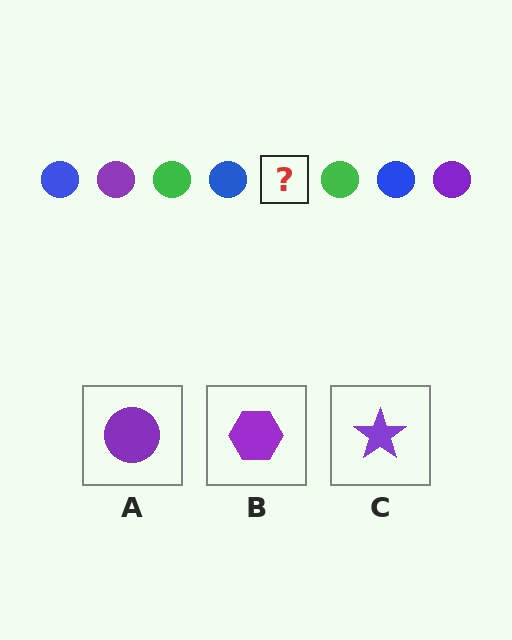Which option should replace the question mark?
Option A.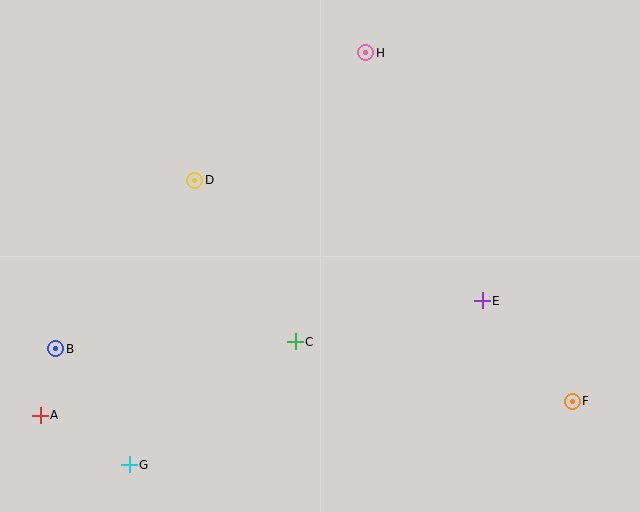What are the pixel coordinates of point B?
Point B is at (56, 349).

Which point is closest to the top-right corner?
Point H is closest to the top-right corner.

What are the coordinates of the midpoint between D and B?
The midpoint between D and B is at (125, 264).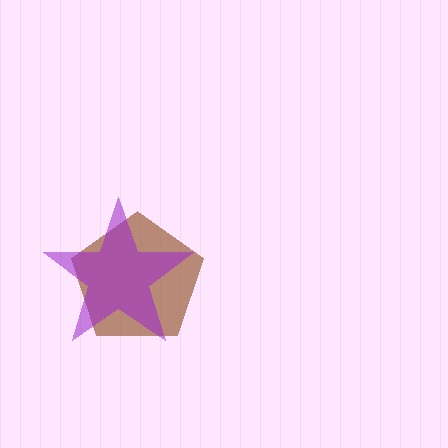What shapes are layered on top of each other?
The layered shapes are: a brown pentagon, a purple star.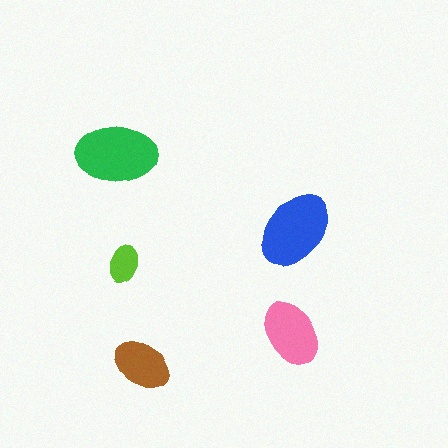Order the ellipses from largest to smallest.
the green one, the blue one, the pink one, the brown one, the lime one.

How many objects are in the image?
There are 5 objects in the image.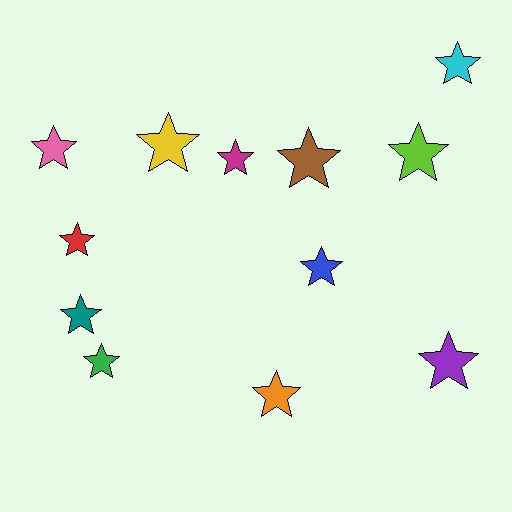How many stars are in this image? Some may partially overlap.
There are 12 stars.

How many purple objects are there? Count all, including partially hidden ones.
There is 1 purple object.